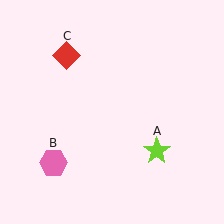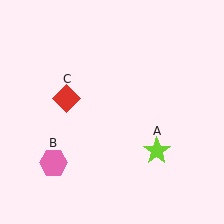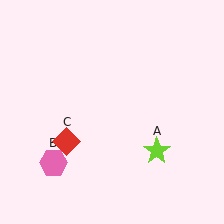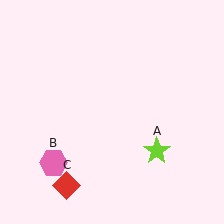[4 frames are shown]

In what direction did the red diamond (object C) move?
The red diamond (object C) moved down.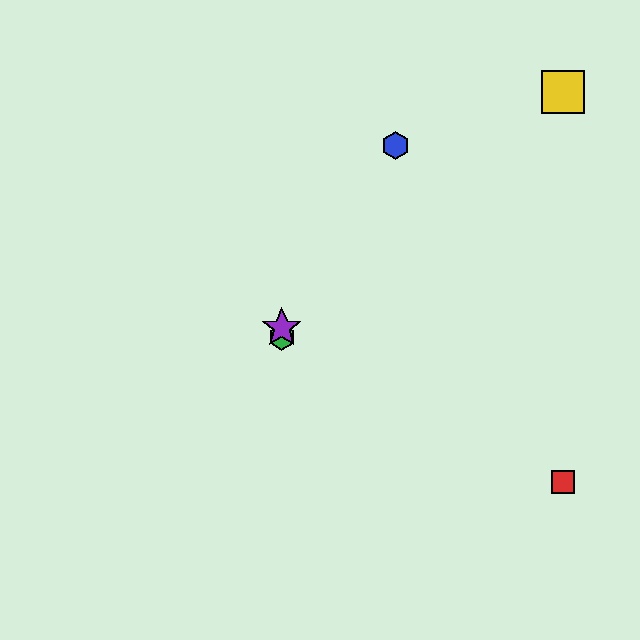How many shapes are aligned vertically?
2 shapes (the green hexagon, the purple star) are aligned vertically.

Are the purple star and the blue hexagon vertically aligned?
No, the purple star is at x≈282 and the blue hexagon is at x≈395.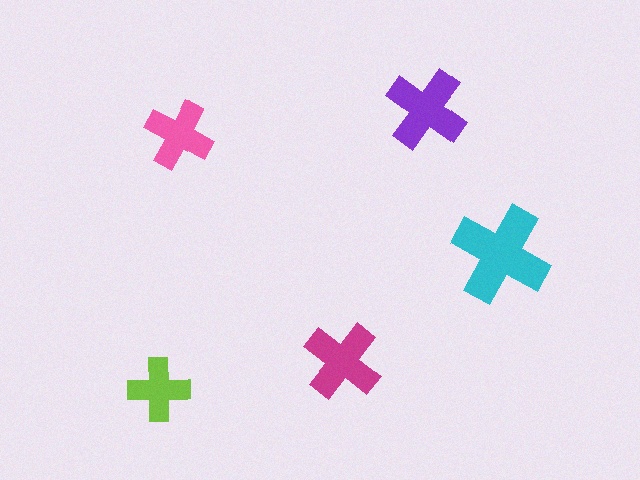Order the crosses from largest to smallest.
the cyan one, the purple one, the magenta one, the pink one, the lime one.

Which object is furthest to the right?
The cyan cross is rightmost.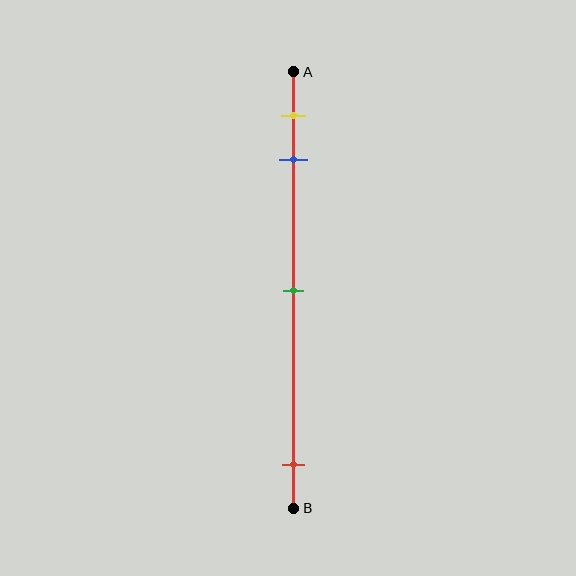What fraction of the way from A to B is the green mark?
The green mark is approximately 50% (0.5) of the way from A to B.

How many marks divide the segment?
There are 4 marks dividing the segment.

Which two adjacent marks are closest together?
The yellow and blue marks are the closest adjacent pair.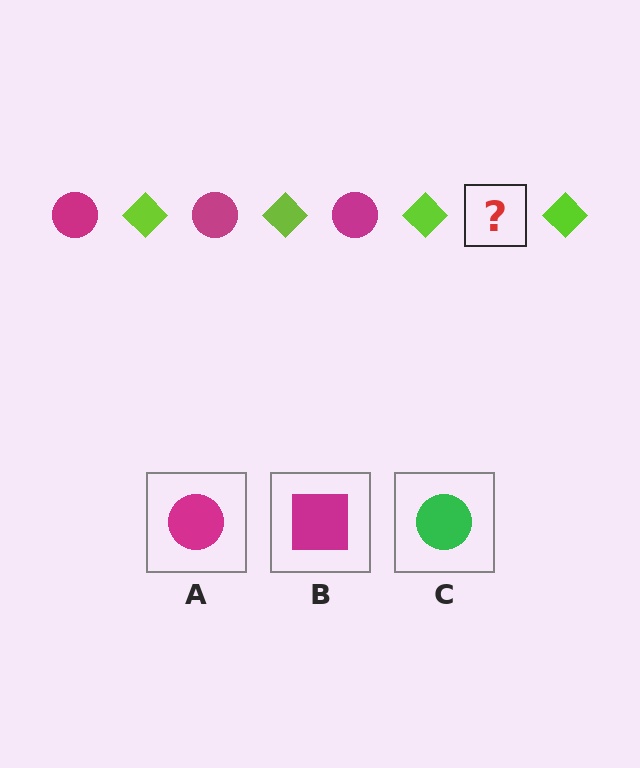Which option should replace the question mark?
Option A.